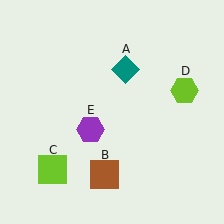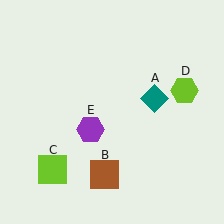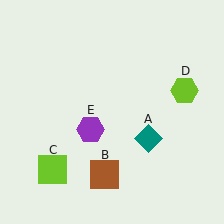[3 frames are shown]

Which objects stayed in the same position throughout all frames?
Brown square (object B) and lime square (object C) and lime hexagon (object D) and purple hexagon (object E) remained stationary.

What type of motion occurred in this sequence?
The teal diamond (object A) rotated clockwise around the center of the scene.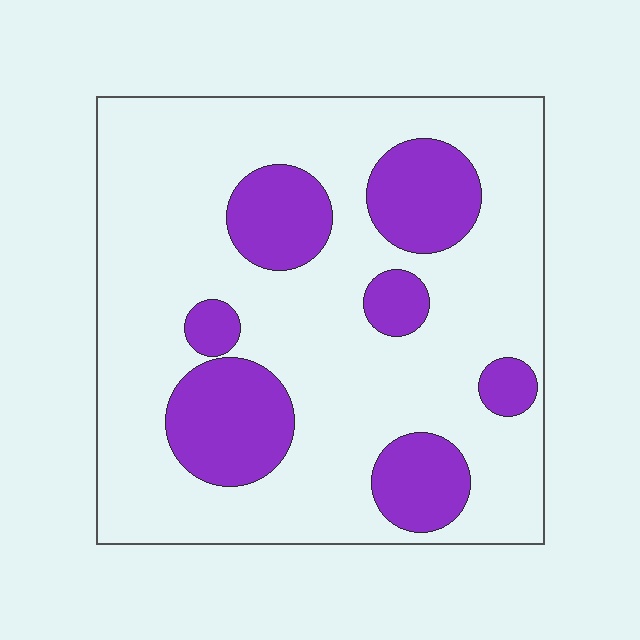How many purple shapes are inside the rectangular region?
7.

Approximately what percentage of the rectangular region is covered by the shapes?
Approximately 25%.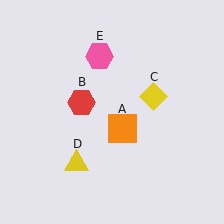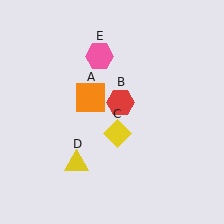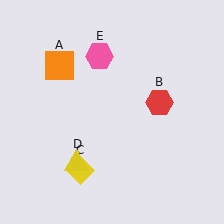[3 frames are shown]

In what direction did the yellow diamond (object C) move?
The yellow diamond (object C) moved down and to the left.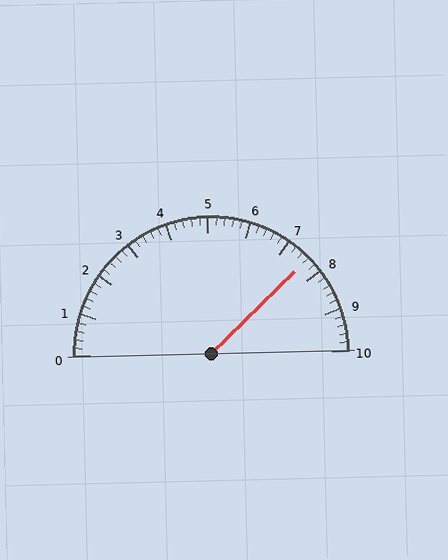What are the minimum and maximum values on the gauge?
The gauge ranges from 0 to 10.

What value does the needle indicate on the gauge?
The needle indicates approximately 7.6.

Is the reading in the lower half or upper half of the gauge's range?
The reading is in the upper half of the range (0 to 10).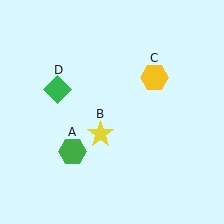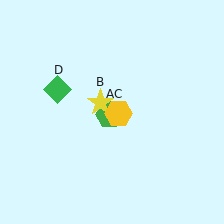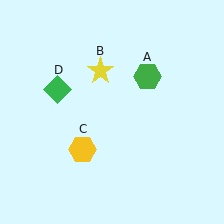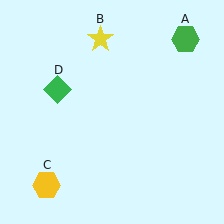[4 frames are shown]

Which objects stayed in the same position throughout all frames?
Green diamond (object D) remained stationary.